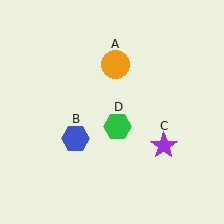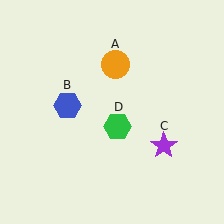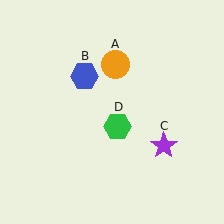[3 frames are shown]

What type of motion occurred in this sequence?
The blue hexagon (object B) rotated clockwise around the center of the scene.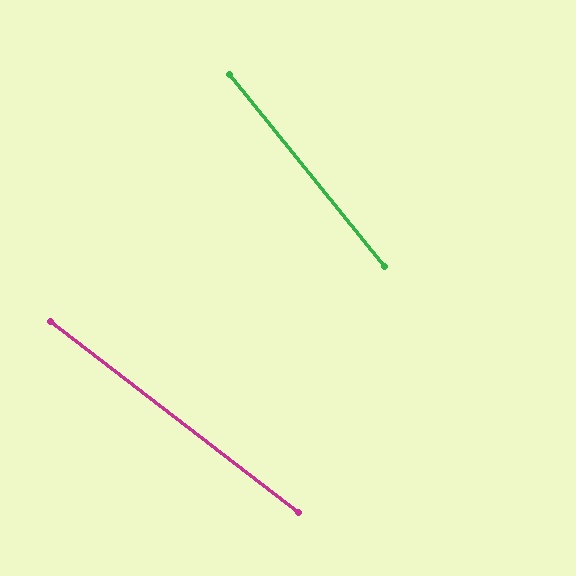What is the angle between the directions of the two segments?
Approximately 13 degrees.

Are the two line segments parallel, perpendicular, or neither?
Neither parallel nor perpendicular — they differ by about 13°.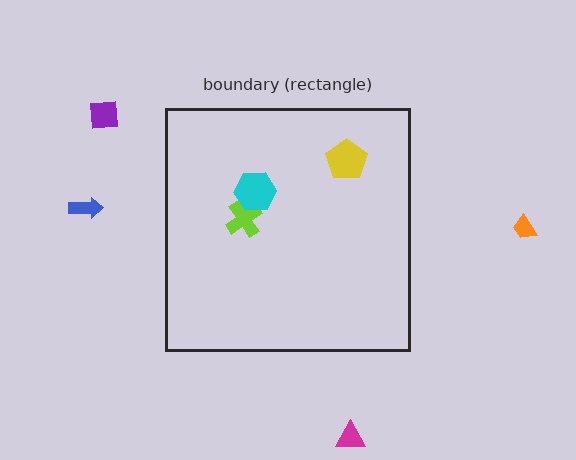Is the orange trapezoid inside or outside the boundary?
Outside.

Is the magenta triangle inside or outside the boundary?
Outside.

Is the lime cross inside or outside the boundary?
Inside.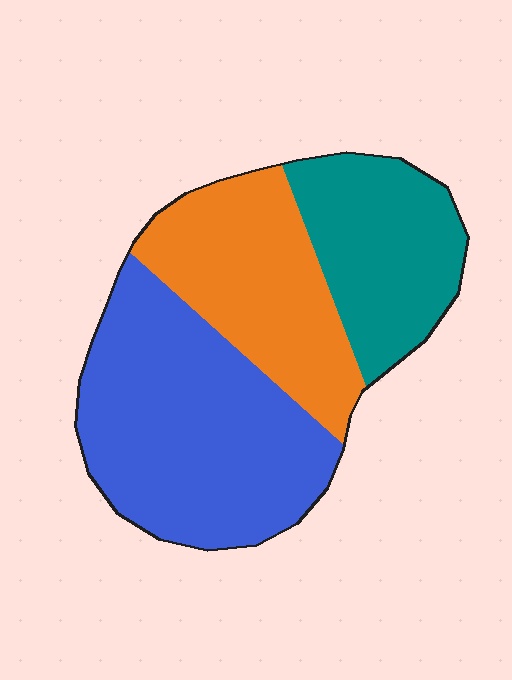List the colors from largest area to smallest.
From largest to smallest: blue, orange, teal.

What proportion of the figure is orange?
Orange covers roughly 30% of the figure.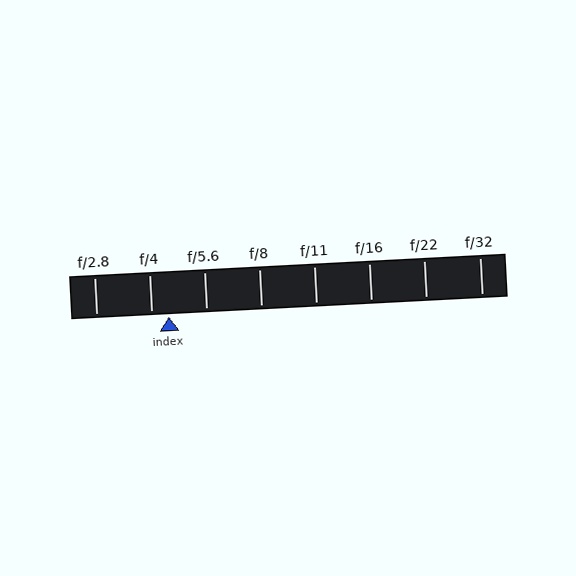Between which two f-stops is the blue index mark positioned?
The index mark is between f/4 and f/5.6.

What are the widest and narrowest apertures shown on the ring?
The widest aperture shown is f/2.8 and the narrowest is f/32.